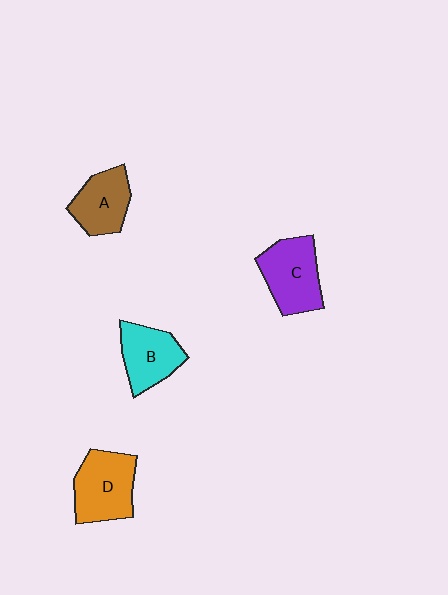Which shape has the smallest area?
Shape A (brown).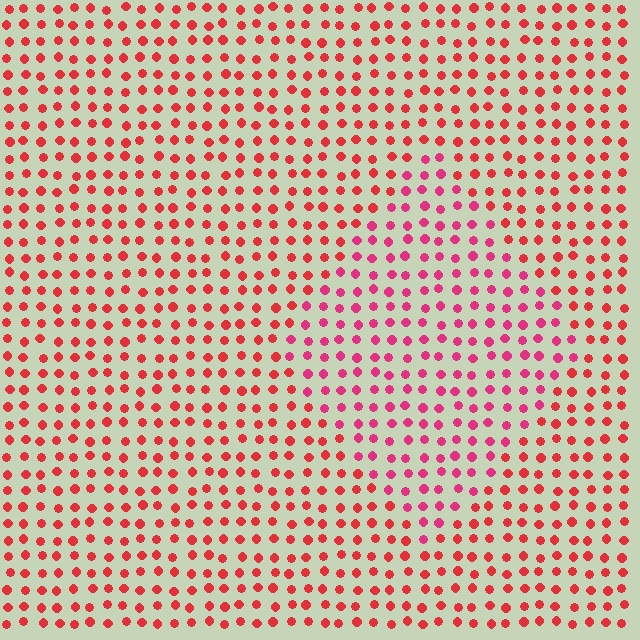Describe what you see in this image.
The image is filled with small red elements in a uniform arrangement. A diamond-shaped region is visible where the elements are tinted to a slightly different hue, forming a subtle color boundary.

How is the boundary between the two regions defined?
The boundary is defined purely by a slight shift in hue (about 25 degrees). Spacing, size, and orientation are identical on both sides.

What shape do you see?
I see a diamond.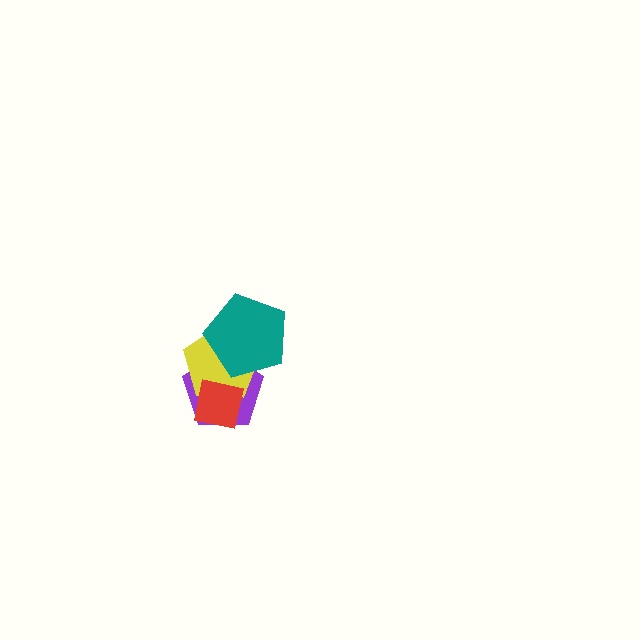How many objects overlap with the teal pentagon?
2 objects overlap with the teal pentagon.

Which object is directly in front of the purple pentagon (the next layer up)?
The yellow pentagon is directly in front of the purple pentagon.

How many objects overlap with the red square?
2 objects overlap with the red square.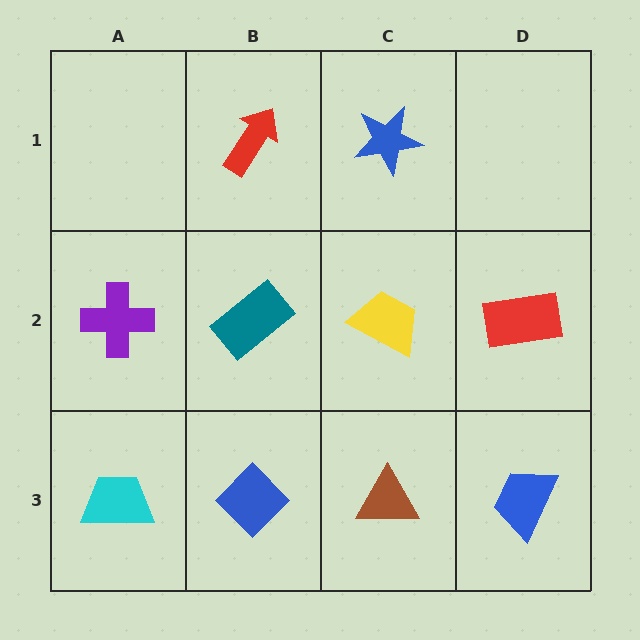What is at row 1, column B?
A red arrow.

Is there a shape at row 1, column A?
No, that cell is empty.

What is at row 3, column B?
A blue diamond.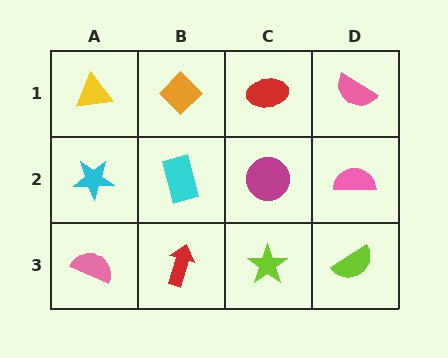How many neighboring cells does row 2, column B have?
4.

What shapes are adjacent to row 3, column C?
A magenta circle (row 2, column C), a red arrow (row 3, column B), a lime semicircle (row 3, column D).